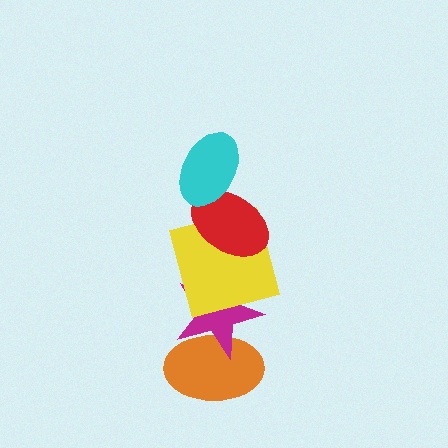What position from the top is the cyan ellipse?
The cyan ellipse is 1st from the top.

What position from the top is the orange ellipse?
The orange ellipse is 5th from the top.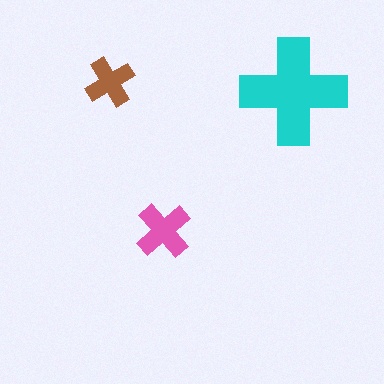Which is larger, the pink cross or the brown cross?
The pink one.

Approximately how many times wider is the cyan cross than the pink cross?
About 2 times wider.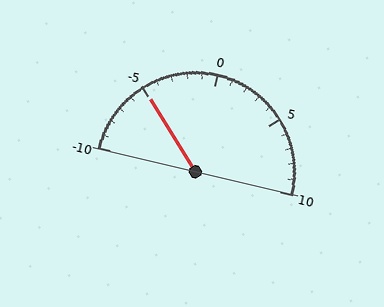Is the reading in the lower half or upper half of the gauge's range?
The reading is in the lower half of the range (-10 to 10).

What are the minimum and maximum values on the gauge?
The gauge ranges from -10 to 10.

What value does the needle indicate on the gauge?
The needle indicates approximately -5.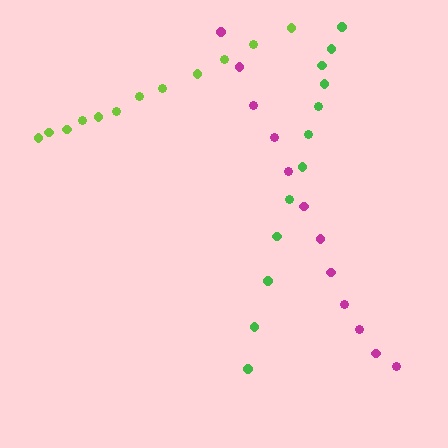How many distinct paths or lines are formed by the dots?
There are 3 distinct paths.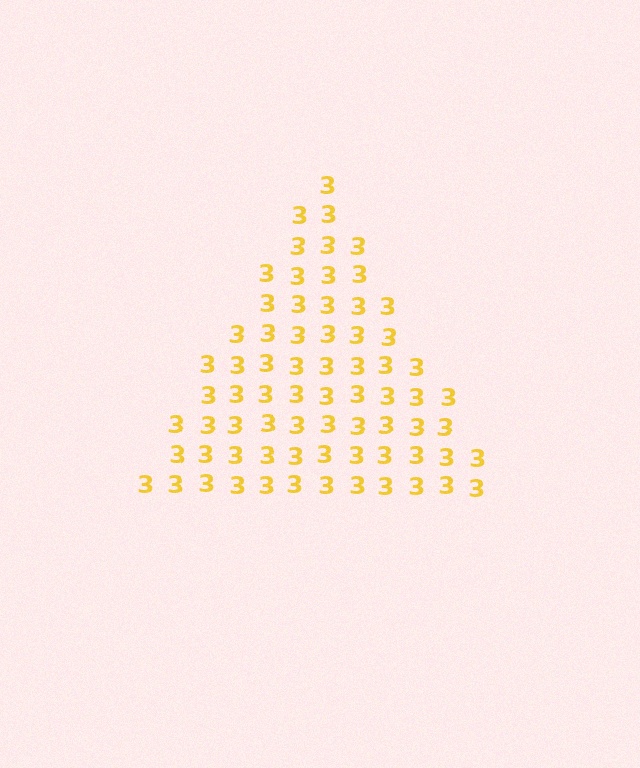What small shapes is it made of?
It is made of small digit 3's.